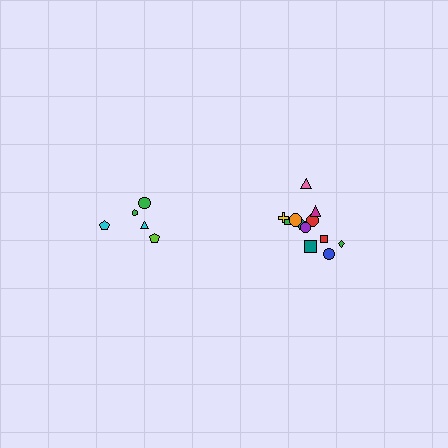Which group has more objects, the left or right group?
The right group.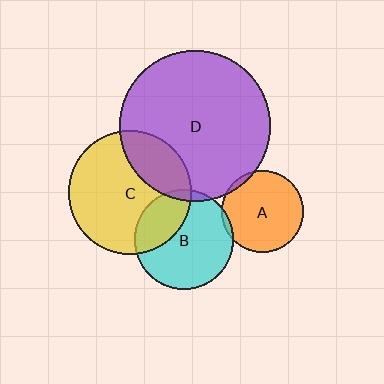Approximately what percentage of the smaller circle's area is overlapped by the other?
Approximately 30%.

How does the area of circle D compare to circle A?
Approximately 3.4 times.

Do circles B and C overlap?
Yes.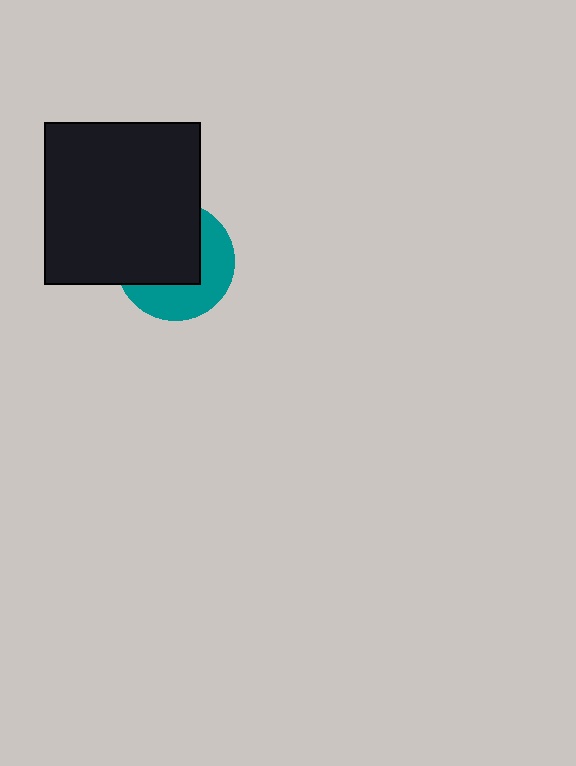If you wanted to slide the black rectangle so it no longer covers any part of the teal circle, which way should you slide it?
Slide it toward the upper-left — that is the most direct way to separate the two shapes.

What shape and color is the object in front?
The object in front is a black rectangle.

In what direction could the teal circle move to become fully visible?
The teal circle could move toward the lower-right. That would shift it out from behind the black rectangle entirely.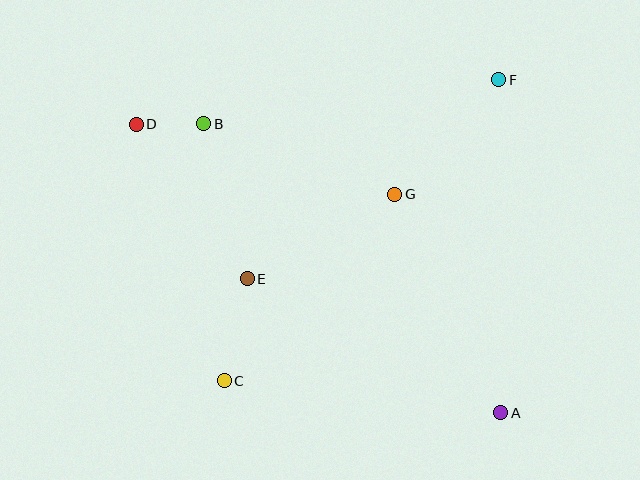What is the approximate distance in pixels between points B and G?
The distance between B and G is approximately 204 pixels.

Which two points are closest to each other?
Points B and D are closest to each other.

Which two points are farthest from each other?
Points A and D are farthest from each other.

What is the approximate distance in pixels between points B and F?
The distance between B and F is approximately 298 pixels.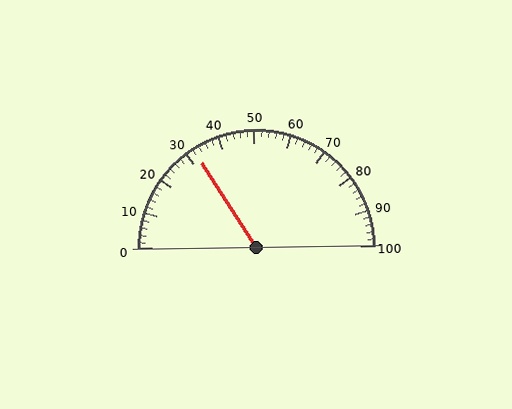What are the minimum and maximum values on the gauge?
The gauge ranges from 0 to 100.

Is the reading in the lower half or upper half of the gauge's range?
The reading is in the lower half of the range (0 to 100).